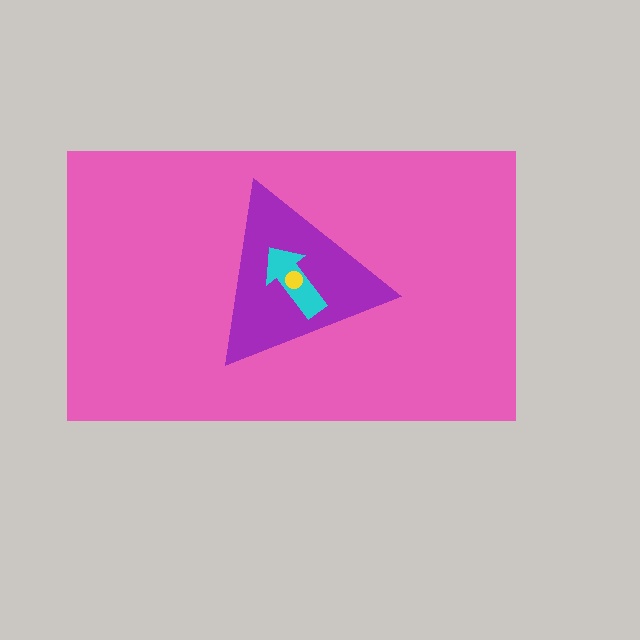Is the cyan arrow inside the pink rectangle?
Yes.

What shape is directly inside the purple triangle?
The cyan arrow.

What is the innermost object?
The yellow circle.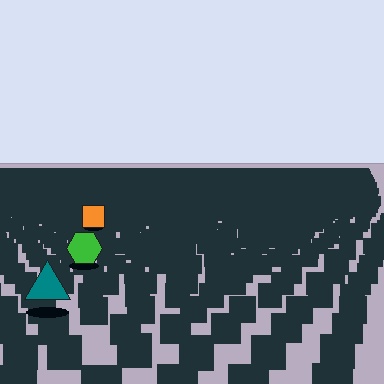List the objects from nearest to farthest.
From nearest to farthest: the teal triangle, the green hexagon, the orange square.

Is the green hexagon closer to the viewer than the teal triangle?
No. The teal triangle is closer — you can tell from the texture gradient: the ground texture is coarser near it.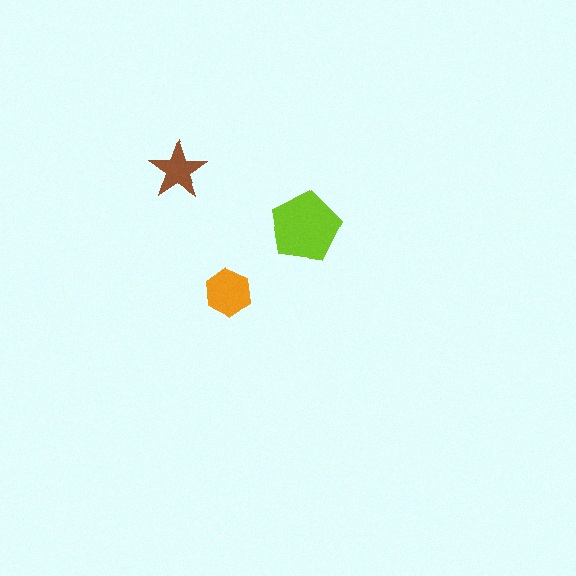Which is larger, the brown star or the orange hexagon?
The orange hexagon.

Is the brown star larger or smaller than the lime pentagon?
Smaller.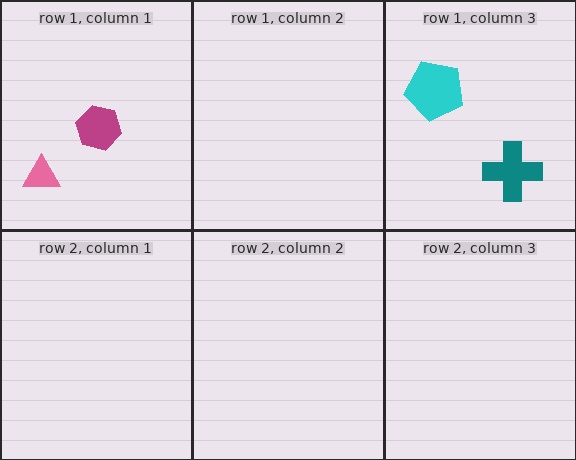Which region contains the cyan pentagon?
The row 1, column 3 region.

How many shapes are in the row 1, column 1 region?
2.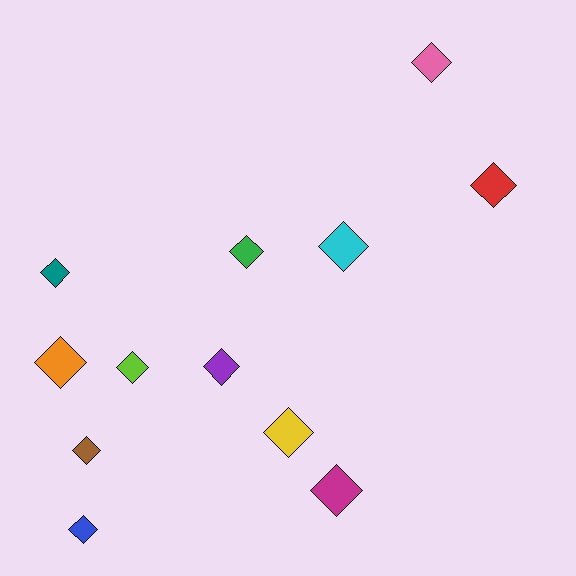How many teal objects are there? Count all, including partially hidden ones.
There is 1 teal object.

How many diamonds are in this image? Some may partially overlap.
There are 12 diamonds.